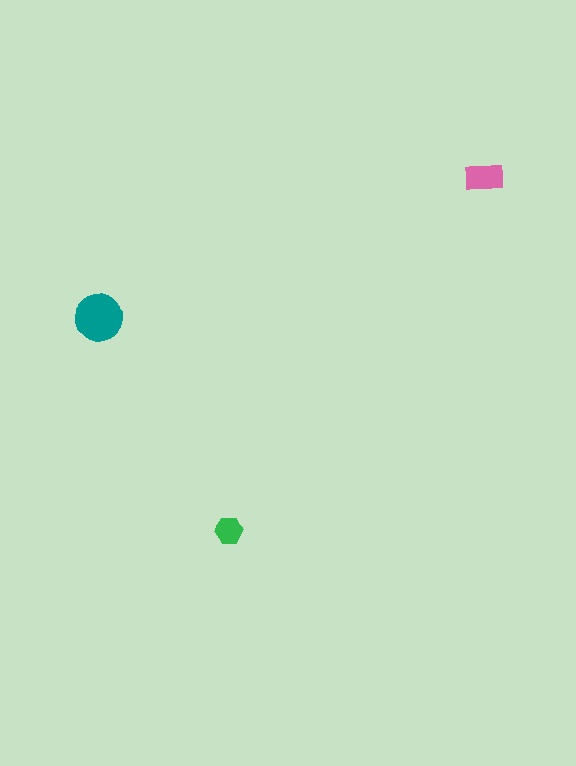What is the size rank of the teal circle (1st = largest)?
1st.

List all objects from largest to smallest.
The teal circle, the pink rectangle, the green hexagon.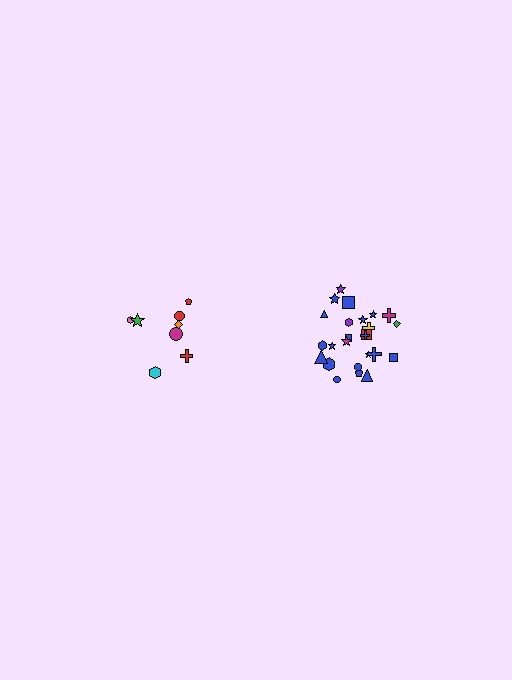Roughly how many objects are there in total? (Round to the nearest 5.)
Roughly 35 objects in total.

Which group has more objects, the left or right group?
The right group.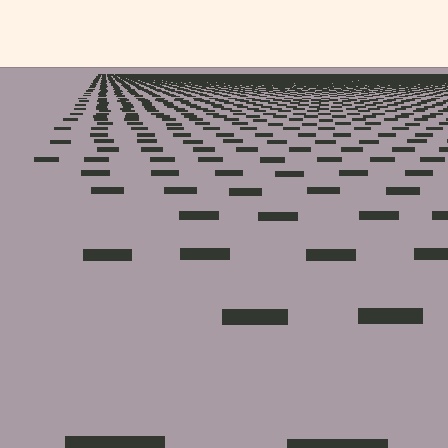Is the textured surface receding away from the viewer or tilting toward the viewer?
The surface is receding away from the viewer. Texture elements get smaller and denser toward the top.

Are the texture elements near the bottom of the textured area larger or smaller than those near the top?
Larger. Near the bottom, elements are closer to the viewer and appear at a bigger on-screen size.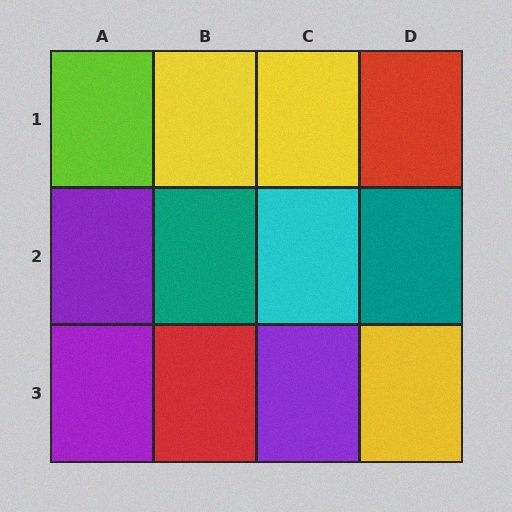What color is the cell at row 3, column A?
Purple.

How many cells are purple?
3 cells are purple.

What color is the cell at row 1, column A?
Lime.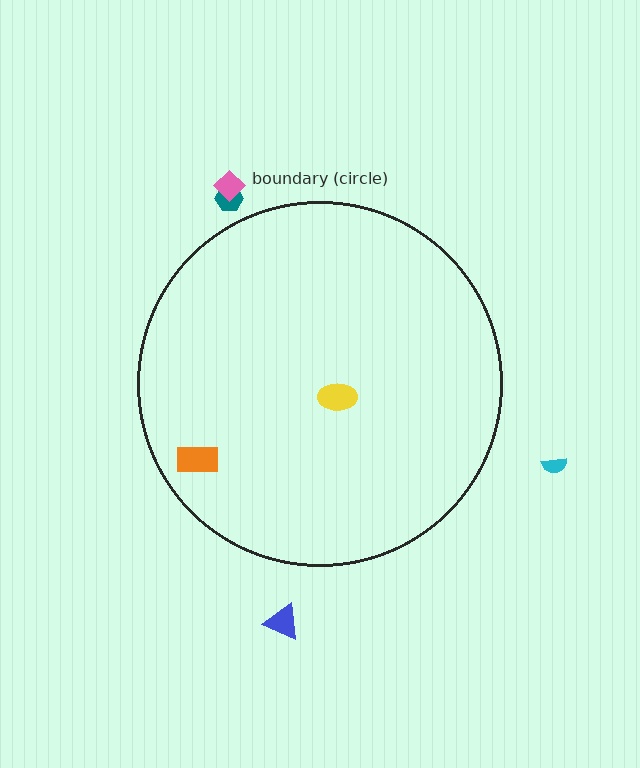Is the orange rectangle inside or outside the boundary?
Inside.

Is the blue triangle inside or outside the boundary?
Outside.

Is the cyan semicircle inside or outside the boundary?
Outside.